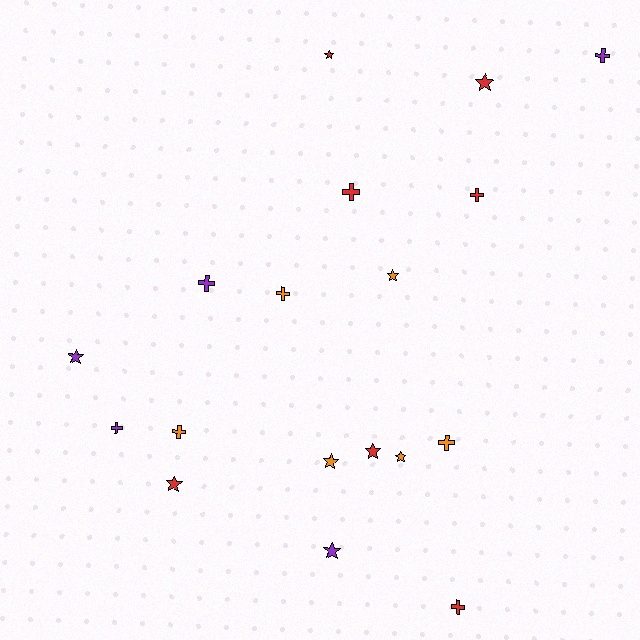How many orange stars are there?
There are 3 orange stars.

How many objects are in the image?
There are 18 objects.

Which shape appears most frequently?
Star, with 9 objects.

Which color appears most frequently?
Red, with 7 objects.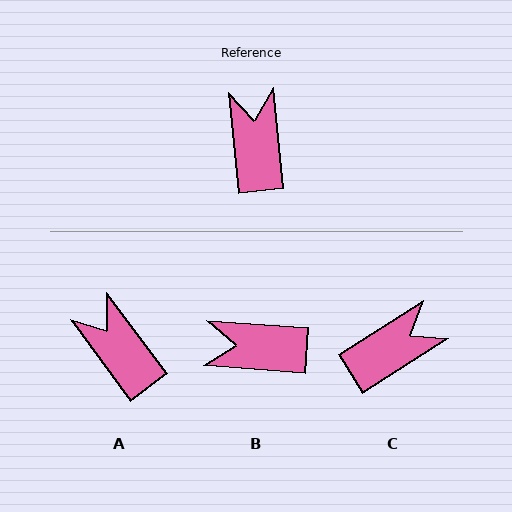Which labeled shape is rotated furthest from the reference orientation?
B, about 80 degrees away.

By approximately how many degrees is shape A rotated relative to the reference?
Approximately 31 degrees counter-clockwise.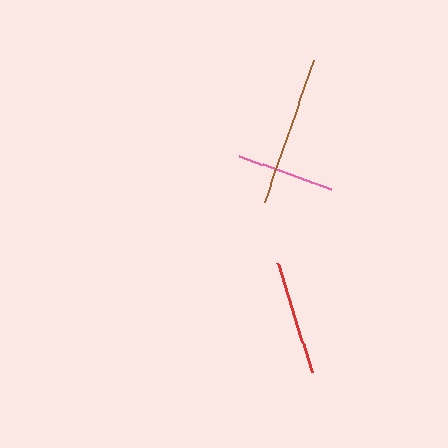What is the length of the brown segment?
The brown segment is approximately 151 pixels long.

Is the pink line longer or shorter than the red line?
The red line is longer than the pink line.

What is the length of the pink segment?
The pink segment is approximately 97 pixels long.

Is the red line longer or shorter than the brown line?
The brown line is longer than the red line.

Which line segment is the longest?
The brown line is the longest at approximately 151 pixels.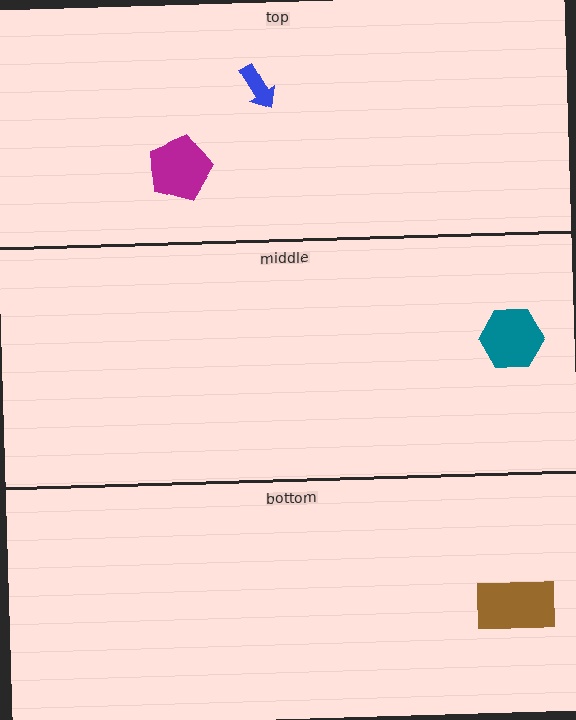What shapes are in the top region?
The blue arrow, the magenta pentagon.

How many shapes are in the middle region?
1.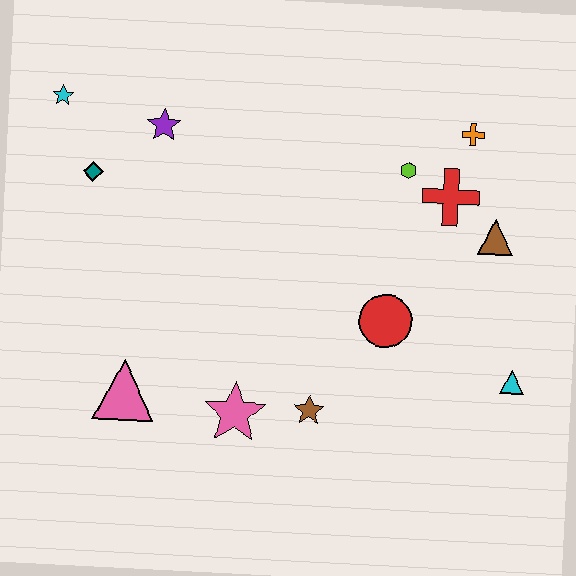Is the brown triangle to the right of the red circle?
Yes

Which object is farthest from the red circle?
The cyan star is farthest from the red circle.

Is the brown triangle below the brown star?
No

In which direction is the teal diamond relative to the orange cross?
The teal diamond is to the left of the orange cross.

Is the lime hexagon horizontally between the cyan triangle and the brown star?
Yes